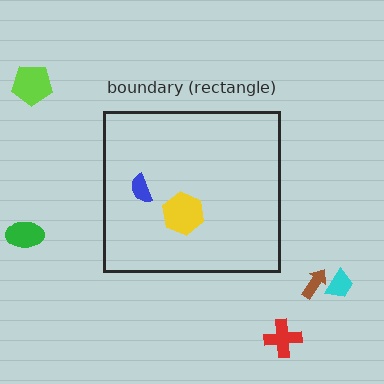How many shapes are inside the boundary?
2 inside, 5 outside.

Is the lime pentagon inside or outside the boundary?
Outside.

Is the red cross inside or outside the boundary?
Outside.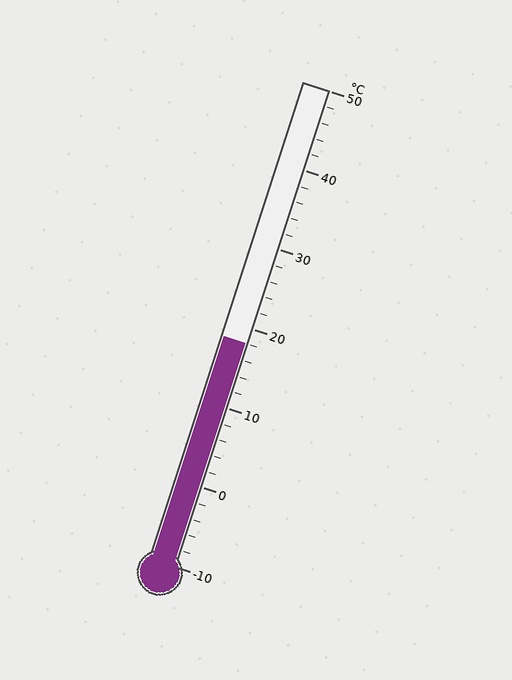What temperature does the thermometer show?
The thermometer shows approximately 18°C.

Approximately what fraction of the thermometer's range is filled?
The thermometer is filled to approximately 45% of its range.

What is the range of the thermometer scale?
The thermometer scale ranges from -10°C to 50°C.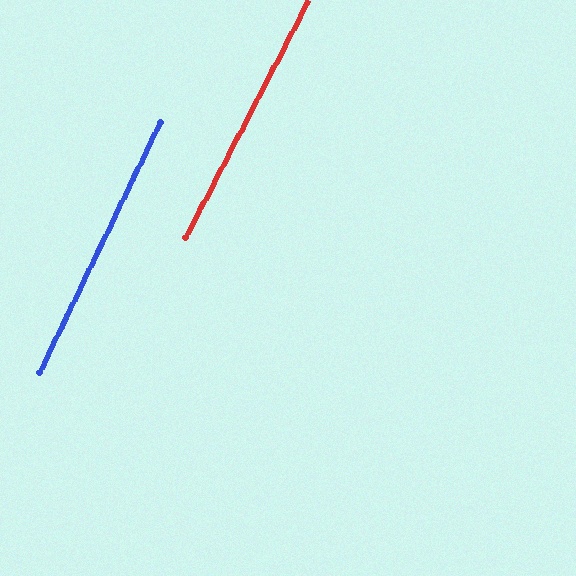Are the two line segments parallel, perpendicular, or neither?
Parallel — their directions differ by only 1.5°.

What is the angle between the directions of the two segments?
Approximately 2 degrees.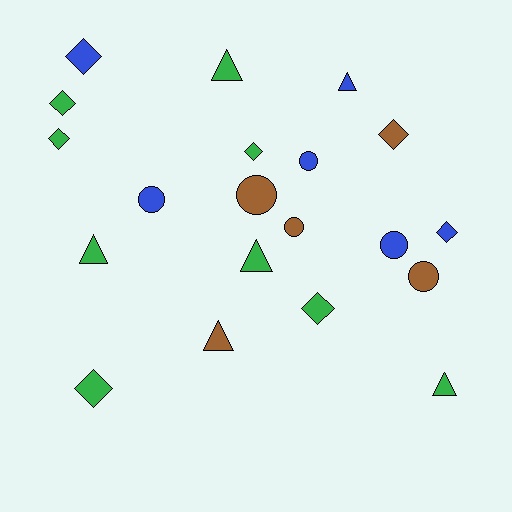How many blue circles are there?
There are 3 blue circles.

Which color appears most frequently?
Green, with 9 objects.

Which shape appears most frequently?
Diamond, with 8 objects.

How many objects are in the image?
There are 20 objects.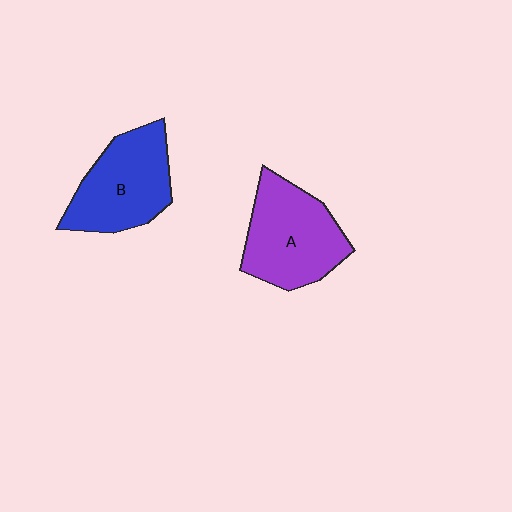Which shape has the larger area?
Shape A (purple).